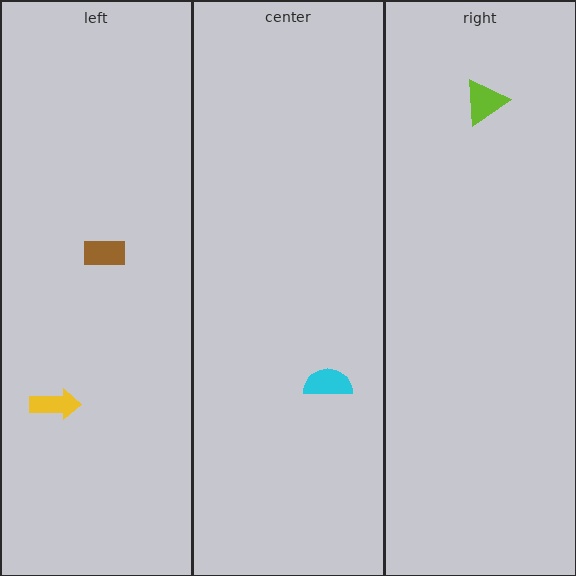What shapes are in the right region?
The lime triangle.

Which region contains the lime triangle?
The right region.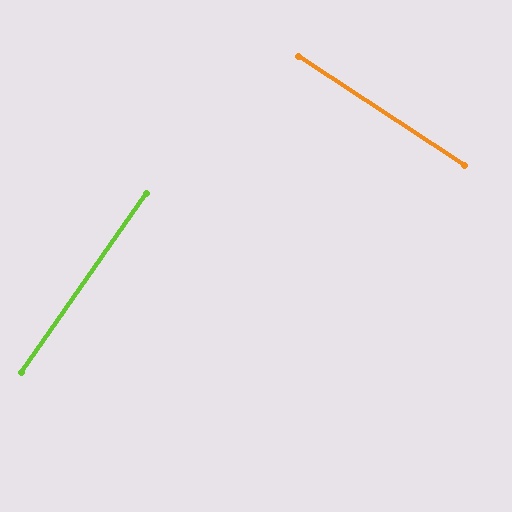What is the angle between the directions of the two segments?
Approximately 88 degrees.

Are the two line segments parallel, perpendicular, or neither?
Perpendicular — they meet at approximately 88°.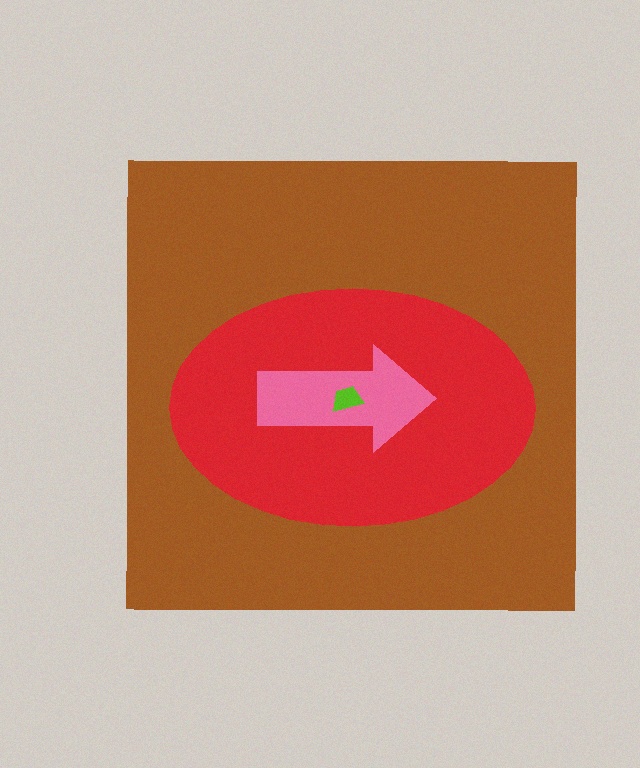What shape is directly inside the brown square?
The red ellipse.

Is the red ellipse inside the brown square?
Yes.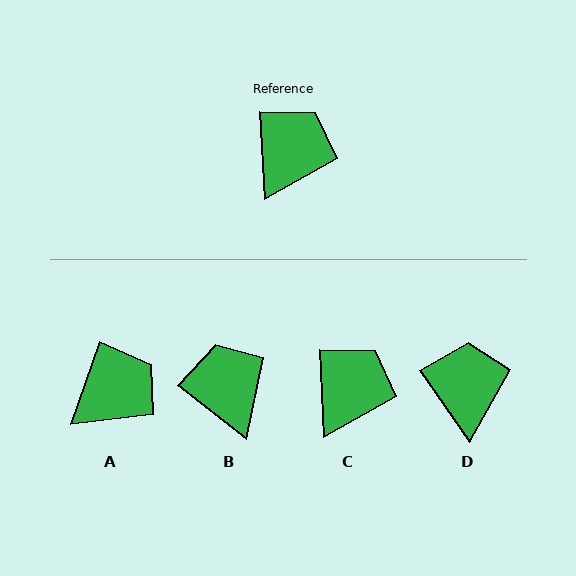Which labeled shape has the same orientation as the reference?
C.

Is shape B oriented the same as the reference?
No, it is off by about 49 degrees.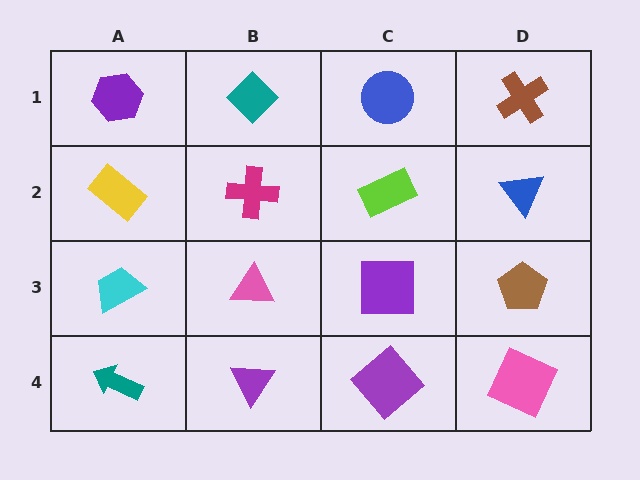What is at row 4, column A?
A teal arrow.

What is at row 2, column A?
A yellow rectangle.